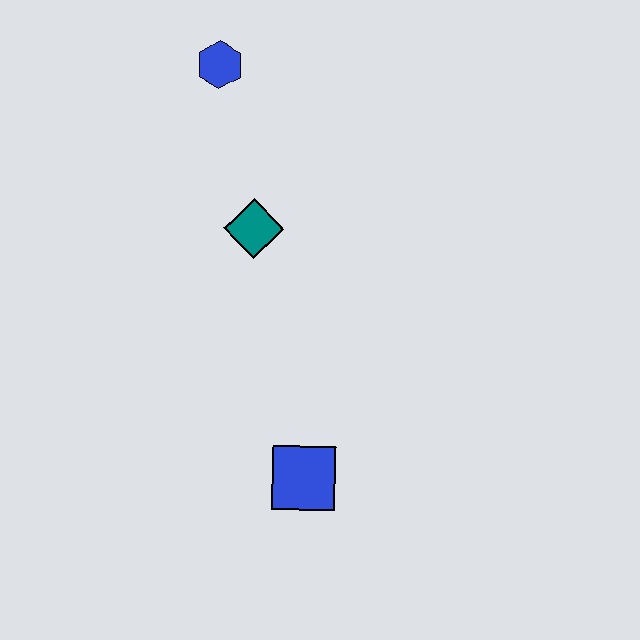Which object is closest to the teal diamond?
The blue hexagon is closest to the teal diamond.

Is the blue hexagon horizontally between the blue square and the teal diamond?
No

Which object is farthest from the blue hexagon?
The blue square is farthest from the blue hexagon.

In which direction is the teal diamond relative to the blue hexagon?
The teal diamond is below the blue hexagon.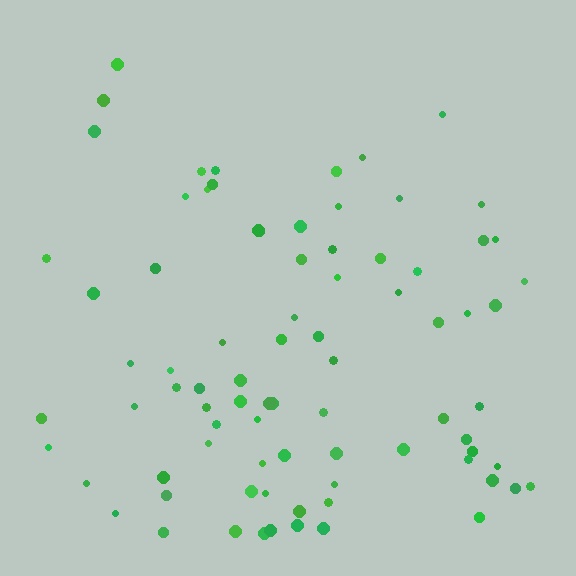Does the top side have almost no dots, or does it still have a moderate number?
Still a moderate number, just noticeably fewer than the bottom.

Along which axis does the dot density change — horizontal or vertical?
Vertical.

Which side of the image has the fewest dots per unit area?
The top.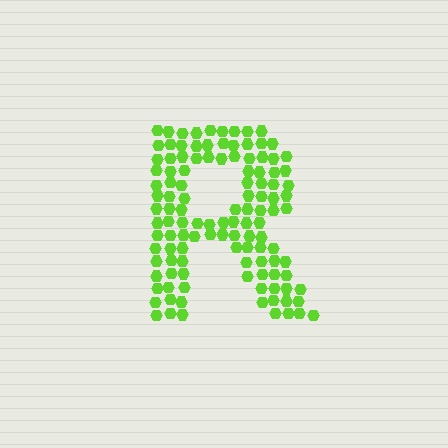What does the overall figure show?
The overall figure shows the letter R.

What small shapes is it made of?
It is made of small hexagons.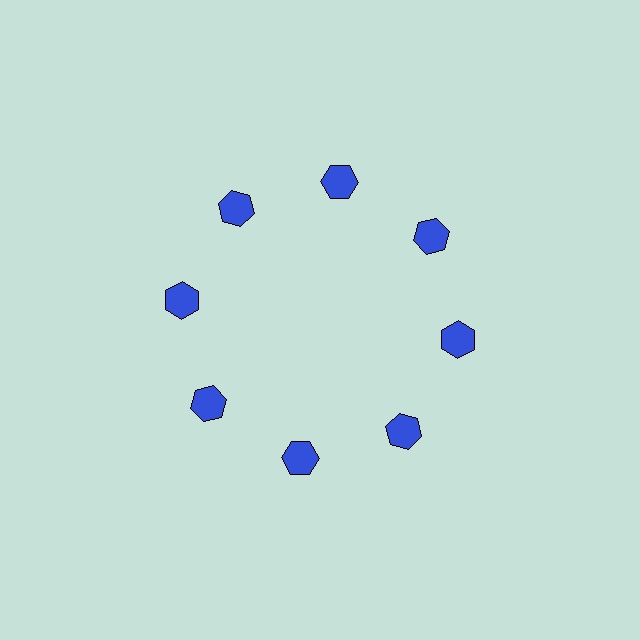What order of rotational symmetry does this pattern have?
This pattern has 8-fold rotational symmetry.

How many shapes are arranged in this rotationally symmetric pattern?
There are 8 shapes, arranged in 8 groups of 1.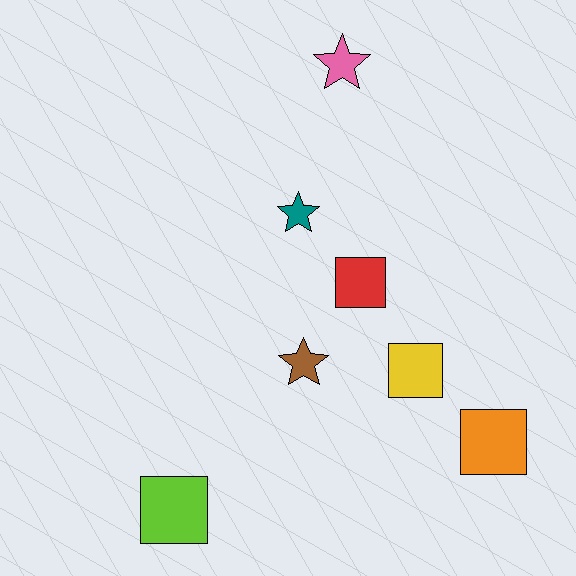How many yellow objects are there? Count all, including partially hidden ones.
There is 1 yellow object.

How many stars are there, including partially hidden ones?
There are 3 stars.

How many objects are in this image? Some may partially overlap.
There are 7 objects.